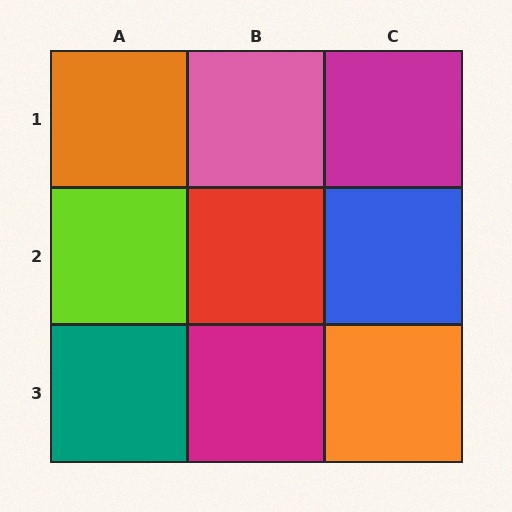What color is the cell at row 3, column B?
Magenta.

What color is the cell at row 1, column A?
Orange.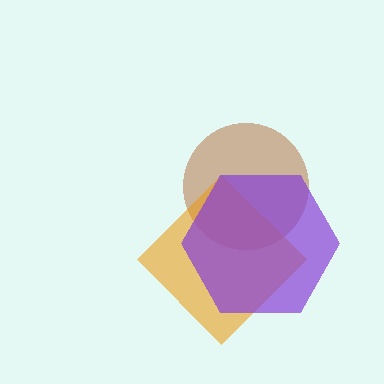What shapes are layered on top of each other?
The layered shapes are: a brown circle, an orange diamond, a purple hexagon.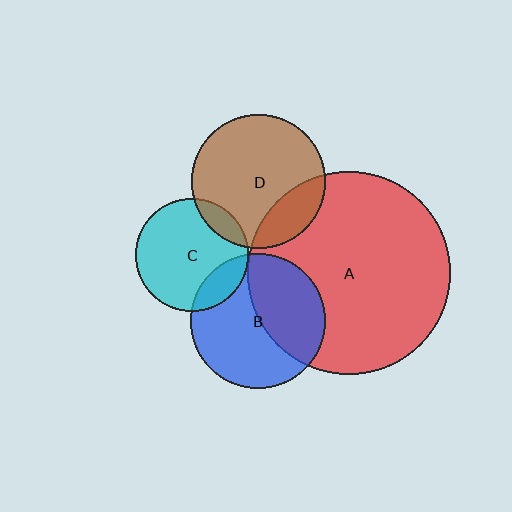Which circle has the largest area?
Circle A (red).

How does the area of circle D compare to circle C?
Approximately 1.4 times.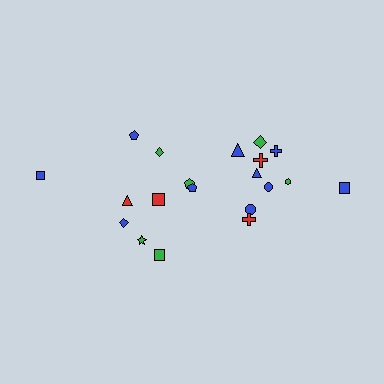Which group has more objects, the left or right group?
The right group.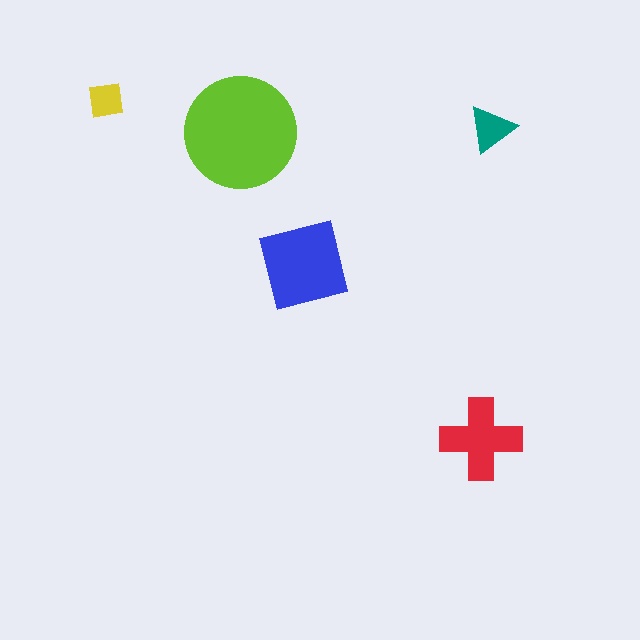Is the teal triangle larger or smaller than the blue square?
Smaller.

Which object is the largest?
The lime circle.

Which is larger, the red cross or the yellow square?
The red cross.